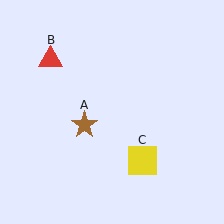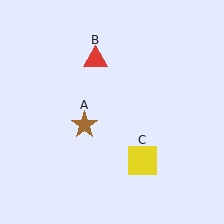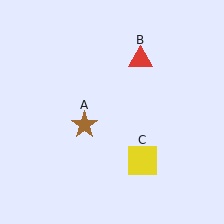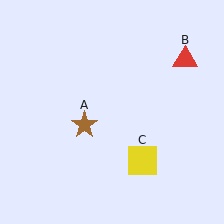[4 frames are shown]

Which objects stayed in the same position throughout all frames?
Brown star (object A) and yellow square (object C) remained stationary.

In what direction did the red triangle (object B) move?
The red triangle (object B) moved right.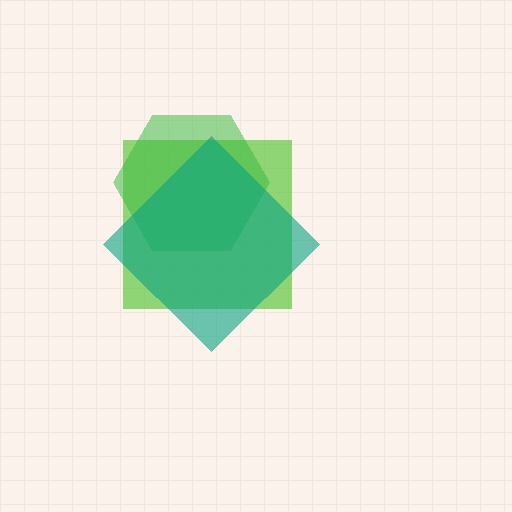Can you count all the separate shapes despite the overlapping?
Yes, there are 3 separate shapes.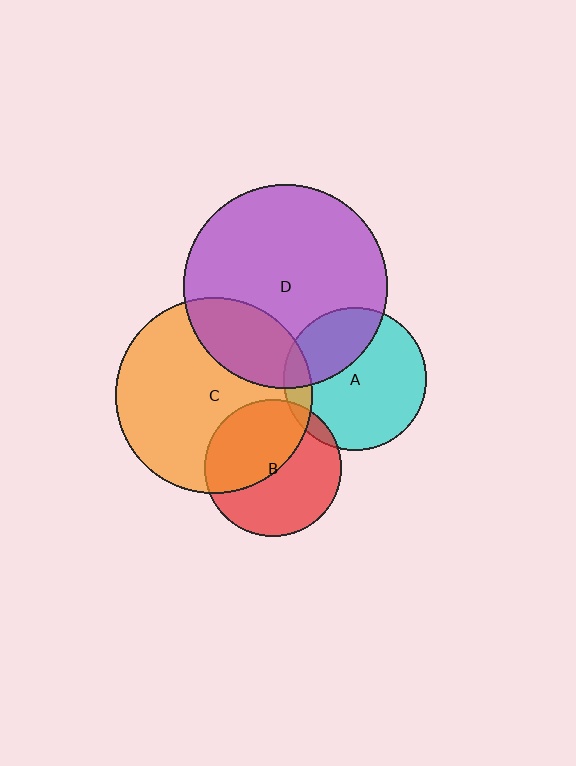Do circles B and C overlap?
Yes.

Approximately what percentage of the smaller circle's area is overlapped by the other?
Approximately 45%.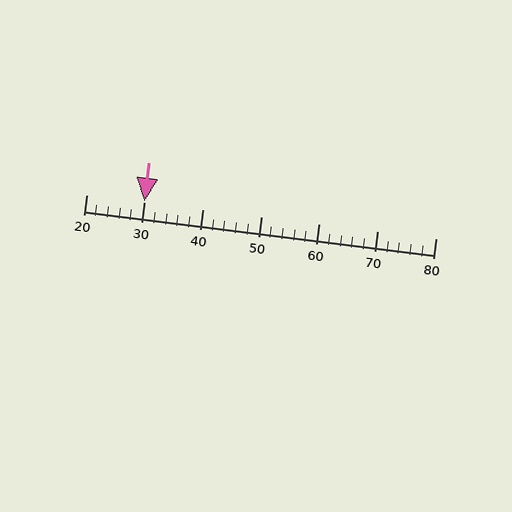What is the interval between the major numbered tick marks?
The major tick marks are spaced 10 units apart.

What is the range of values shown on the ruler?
The ruler shows values from 20 to 80.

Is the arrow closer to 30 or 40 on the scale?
The arrow is closer to 30.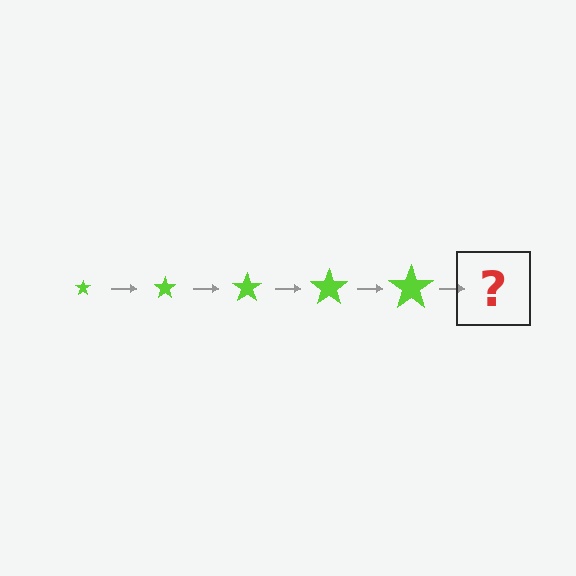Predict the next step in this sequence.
The next step is a lime star, larger than the previous one.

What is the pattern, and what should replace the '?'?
The pattern is that the star gets progressively larger each step. The '?' should be a lime star, larger than the previous one.